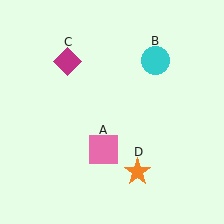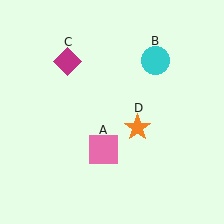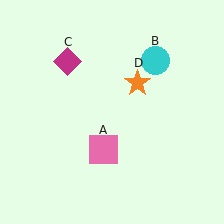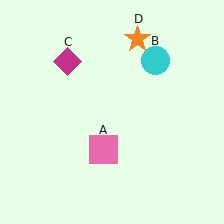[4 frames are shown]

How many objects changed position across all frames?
1 object changed position: orange star (object D).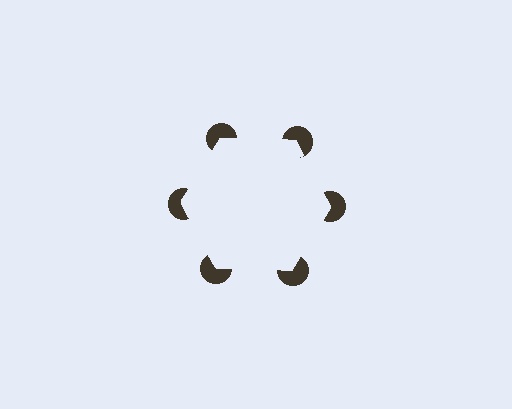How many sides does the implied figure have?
6 sides.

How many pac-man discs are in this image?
There are 6 — one at each vertex of the illusory hexagon.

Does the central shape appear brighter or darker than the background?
It typically appears slightly brighter than the background, even though no actual brightness change is drawn.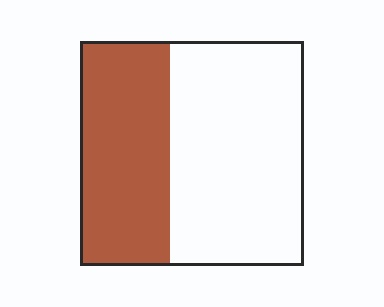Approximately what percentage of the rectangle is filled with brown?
Approximately 40%.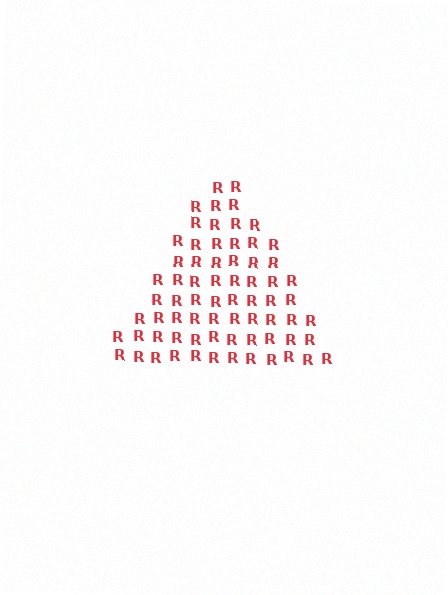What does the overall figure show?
The overall figure shows a triangle.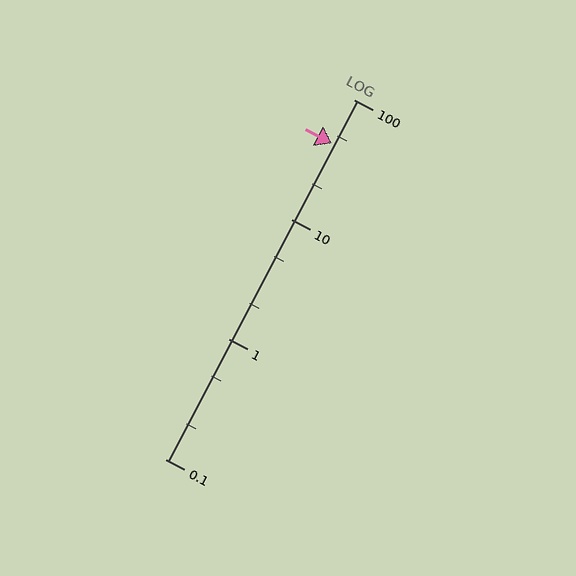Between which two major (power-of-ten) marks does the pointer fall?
The pointer is between 10 and 100.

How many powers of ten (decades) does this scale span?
The scale spans 3 decades, from 0.1 to 100.